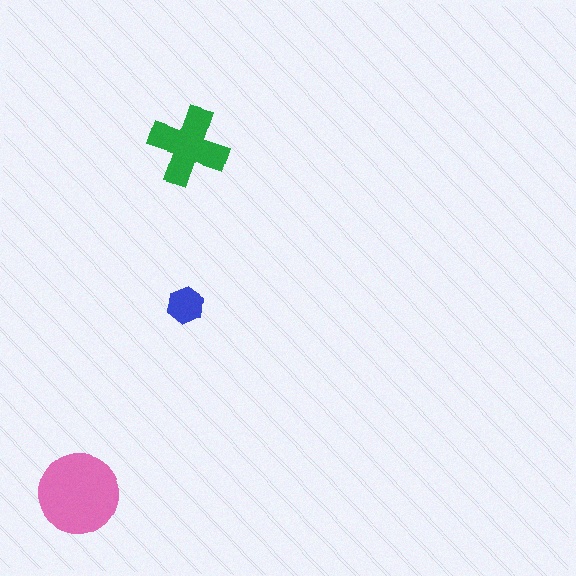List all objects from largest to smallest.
The pink circle, the green cross, the blue hexagon.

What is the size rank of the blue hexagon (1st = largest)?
3rd.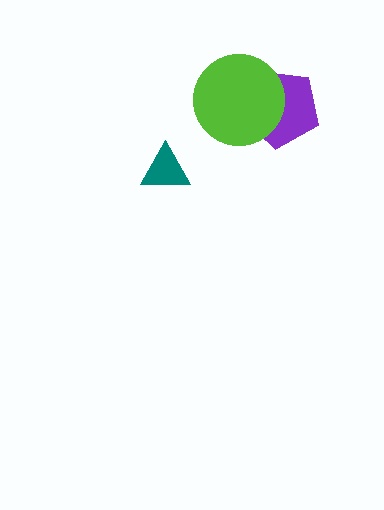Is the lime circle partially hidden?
No, no other shape covers it.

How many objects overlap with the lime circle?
1 object overlaps with the lime circle.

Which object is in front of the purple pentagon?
The lime circle is in front of the purple pentagon.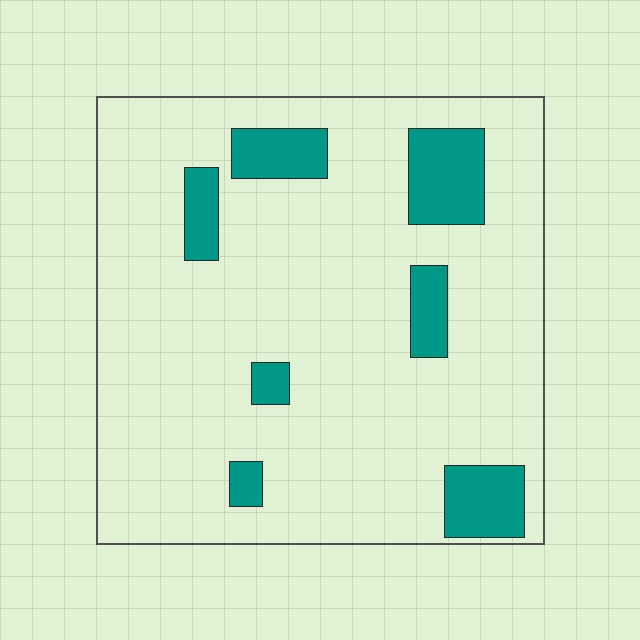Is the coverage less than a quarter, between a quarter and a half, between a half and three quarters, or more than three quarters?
Less than a quarter.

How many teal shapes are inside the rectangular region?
7.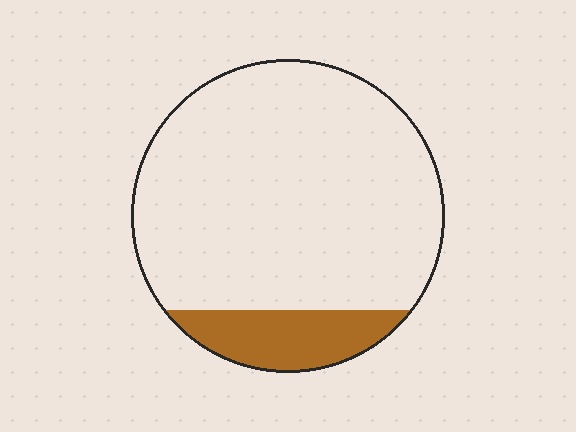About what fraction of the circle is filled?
About one eighth (1/8).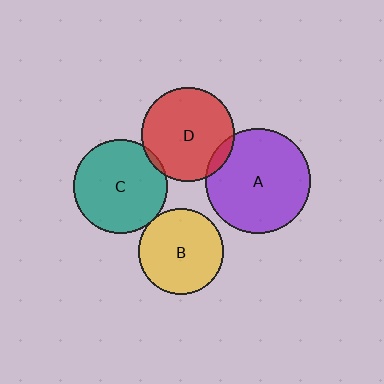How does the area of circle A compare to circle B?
Approximately 1.5 times.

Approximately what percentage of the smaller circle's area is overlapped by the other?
Approximately 5%.